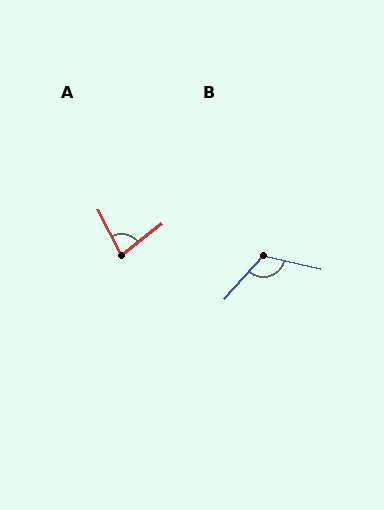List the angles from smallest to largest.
A (80°), B (118°).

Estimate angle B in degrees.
Approximately 118 degrees.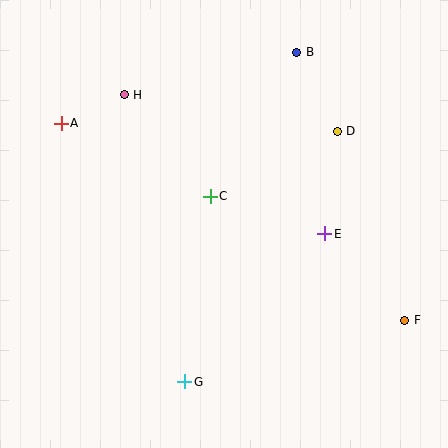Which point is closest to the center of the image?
Point C at (210, 196) is closest to the center.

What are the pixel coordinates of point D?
Point D is at (337, 131).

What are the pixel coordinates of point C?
Point C is at (210, 196).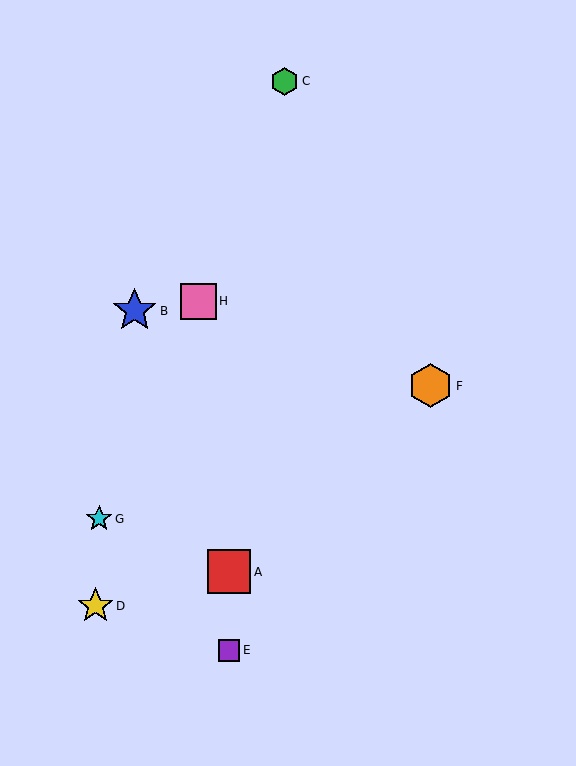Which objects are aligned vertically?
Objects A, E are aligned vertically.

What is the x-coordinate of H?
Object H is at x≈198.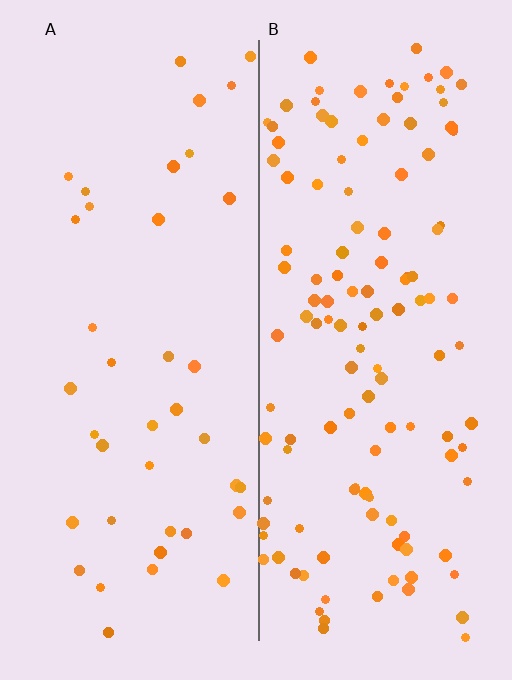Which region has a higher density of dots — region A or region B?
B (the right).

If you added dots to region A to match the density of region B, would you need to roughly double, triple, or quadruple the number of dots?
Approximately triple.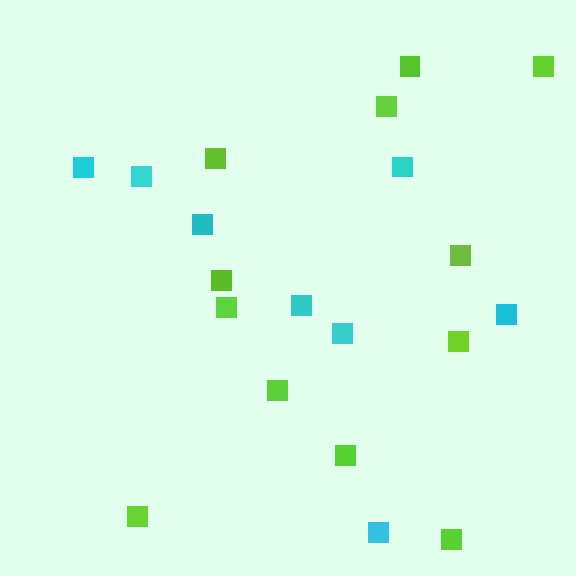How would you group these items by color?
There are 2 groups: one group of lime squares (12) and one group of cyan squares (8).